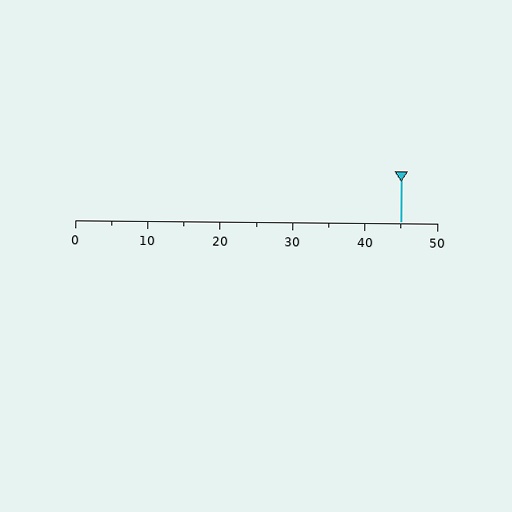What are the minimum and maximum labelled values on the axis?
The axis runs from 0 to 50.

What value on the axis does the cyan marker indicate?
The marker indicates approximately 45.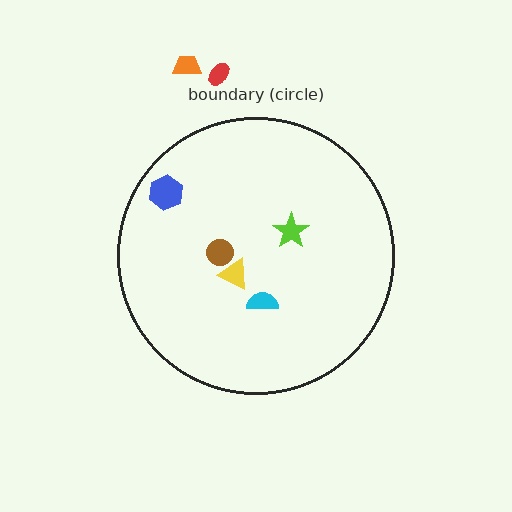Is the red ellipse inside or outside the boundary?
Outside.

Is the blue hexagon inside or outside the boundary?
Inside.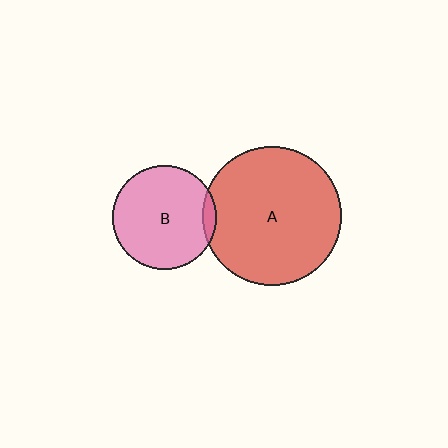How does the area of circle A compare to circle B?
Approximately 1.8 times.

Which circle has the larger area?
Circle A (red).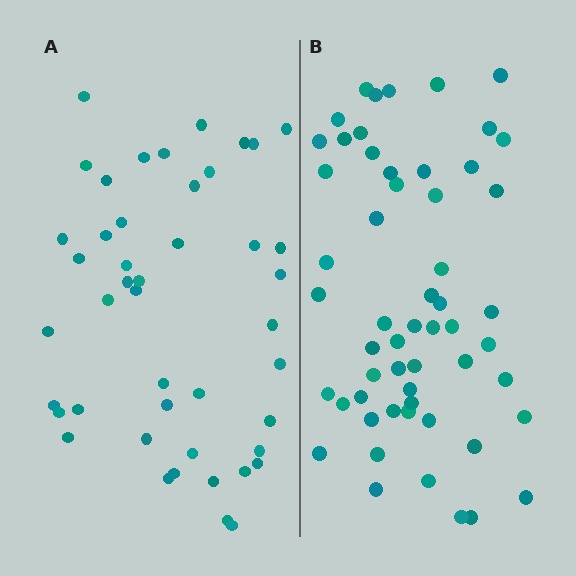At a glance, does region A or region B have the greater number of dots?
Region B (the right region) has more dots.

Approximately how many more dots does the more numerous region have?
Region B has roughly 12 or so more dots than region A.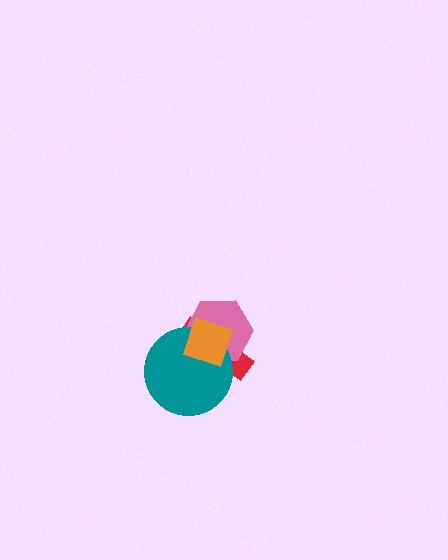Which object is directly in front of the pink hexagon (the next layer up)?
The teal circle is directly in front of the pink hexagon.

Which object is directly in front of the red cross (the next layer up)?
The pink hexagon is directly in front of the red cross.